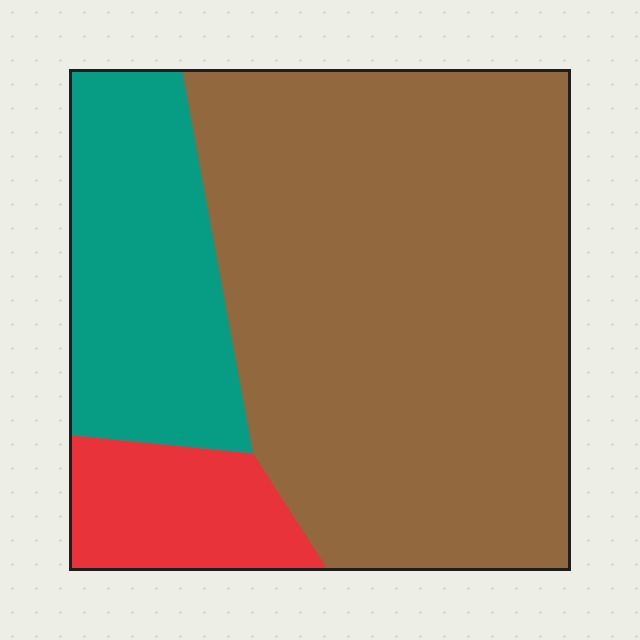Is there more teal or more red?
Teal.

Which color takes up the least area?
Red, at roughly 10%.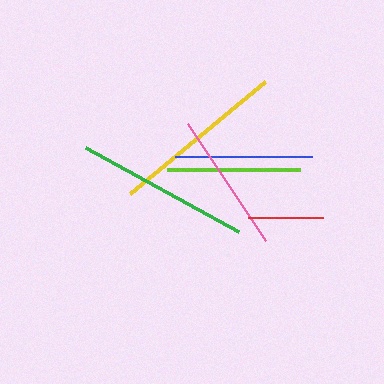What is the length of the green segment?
The green segment is approximately 174 pixels long.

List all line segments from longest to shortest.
From longest to shortest: yellow, green, pink, blue, lime, red.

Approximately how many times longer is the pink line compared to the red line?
The pink line is approximately 1.9 times the length of the red line.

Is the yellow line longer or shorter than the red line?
The yellow line is longer than the red line.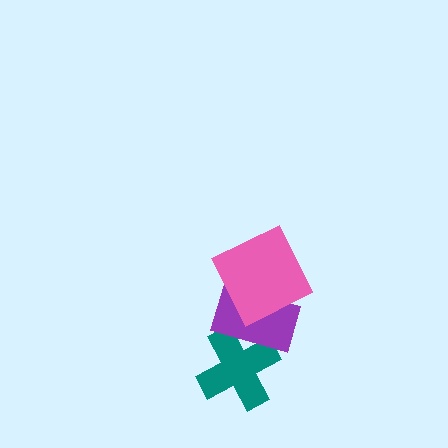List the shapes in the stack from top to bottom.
From top to bottom: the pink square, the purple rectangle, the teal cross.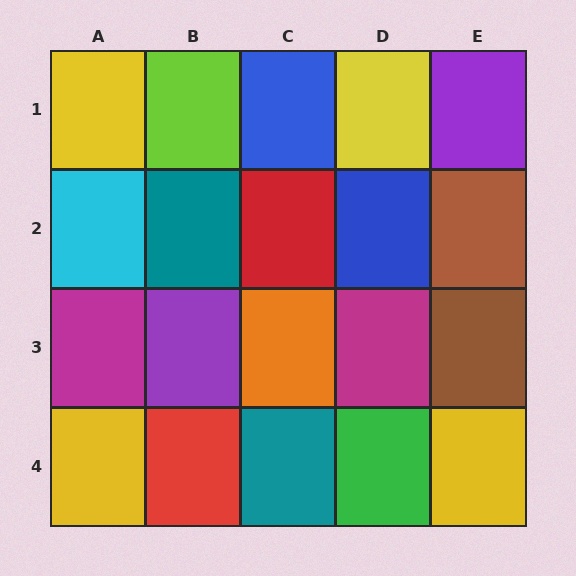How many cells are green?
1 cell is green.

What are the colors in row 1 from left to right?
Yellow, lime, blue, yellow, purple.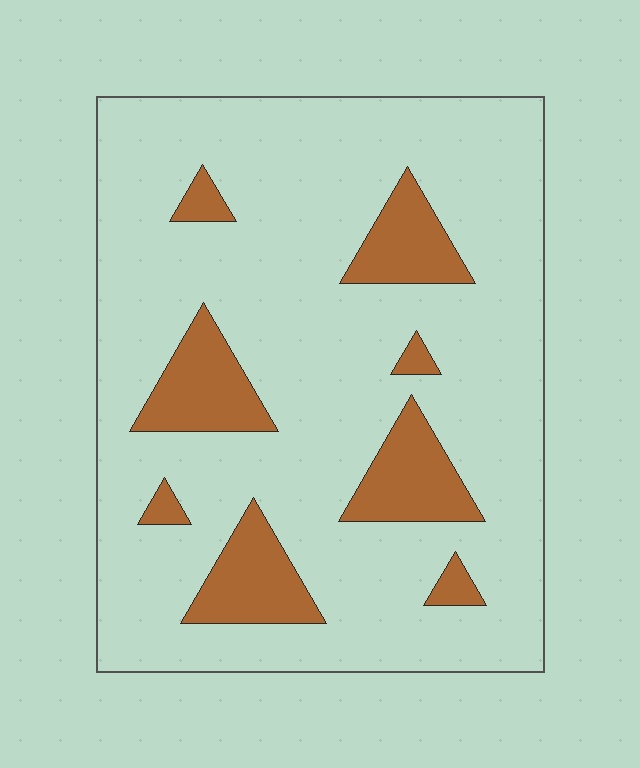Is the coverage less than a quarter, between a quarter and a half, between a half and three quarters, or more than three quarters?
Less than a quarter.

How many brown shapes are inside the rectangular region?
8.